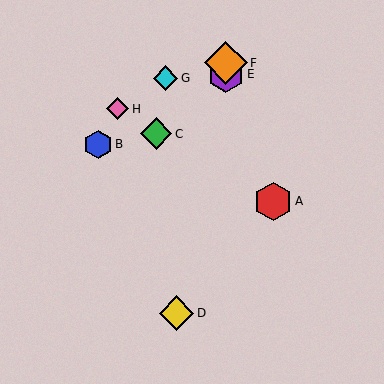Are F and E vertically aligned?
Yes, both are at x≈226.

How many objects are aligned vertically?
2 objects (E, F) are aligned vertically.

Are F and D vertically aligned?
No, F is at x≈226 and D is at x≈176.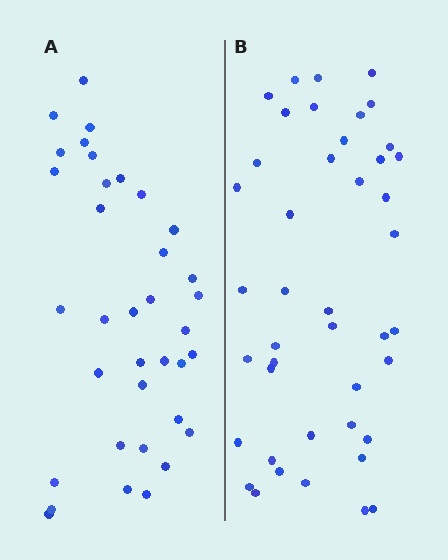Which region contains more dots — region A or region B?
Region B (the right region) has more dots.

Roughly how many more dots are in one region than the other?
Region B has roughly 8 or so more dots than region A.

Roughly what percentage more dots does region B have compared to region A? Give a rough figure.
About 20% more.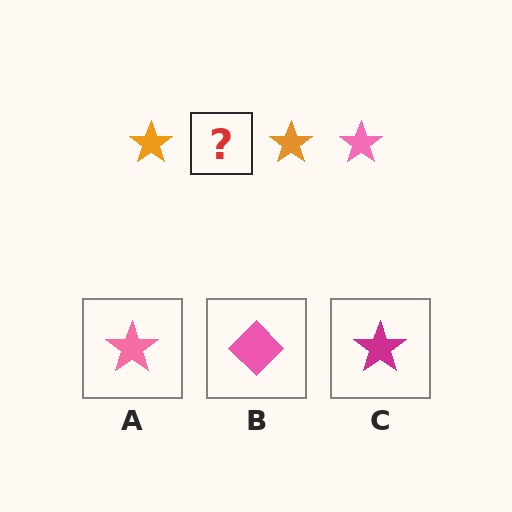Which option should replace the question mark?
Option A.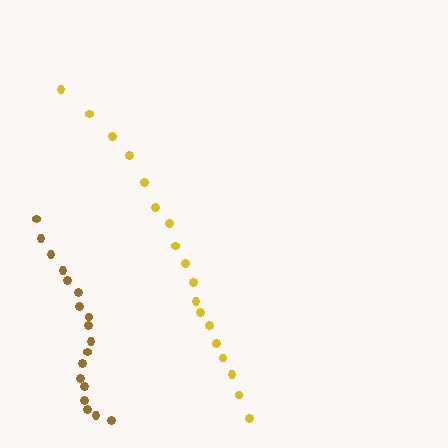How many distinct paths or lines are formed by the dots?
There are 2 distinct paths.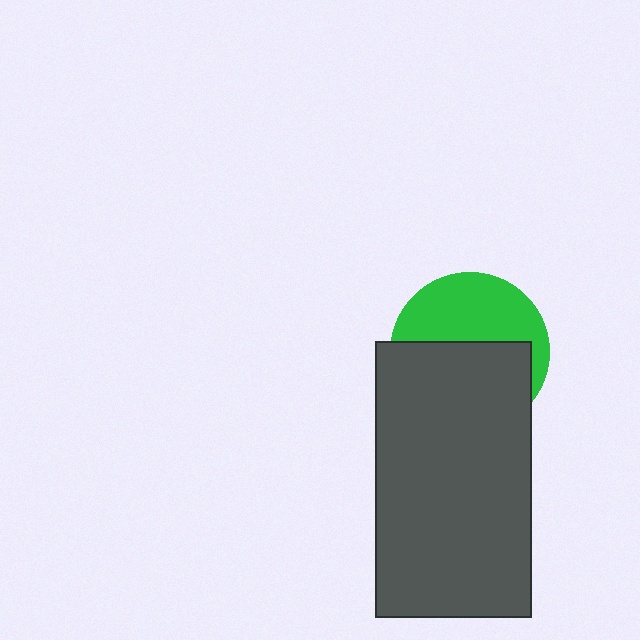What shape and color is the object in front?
The object in front is a dark gray rectangle.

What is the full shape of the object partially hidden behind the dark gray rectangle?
The partially hidden object is a green circle.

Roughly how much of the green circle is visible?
About half of it is visible (roughly 46%).